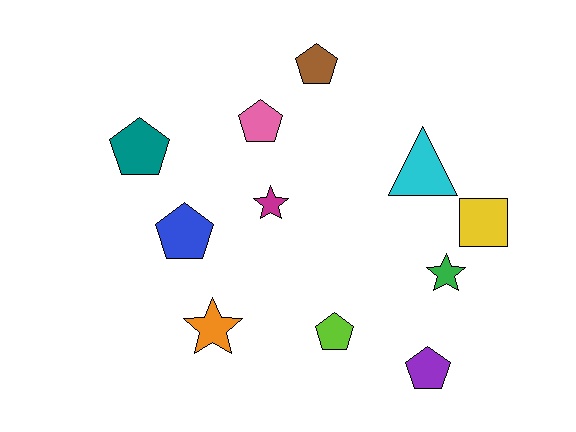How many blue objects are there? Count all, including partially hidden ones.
There is 1 blue object.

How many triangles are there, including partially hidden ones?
There is 1 triangle.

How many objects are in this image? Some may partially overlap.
There are 11 objects.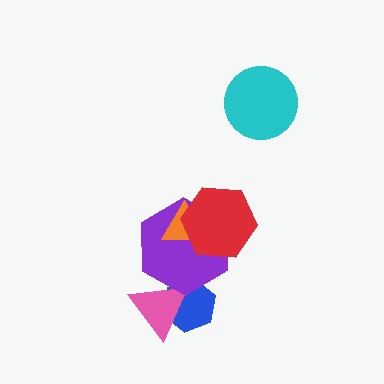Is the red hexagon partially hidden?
No, no other shape covers it.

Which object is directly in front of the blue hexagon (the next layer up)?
The pink triangle is directly in front of the blue hexagon.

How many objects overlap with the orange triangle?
2 objects overlap with the orange triangle.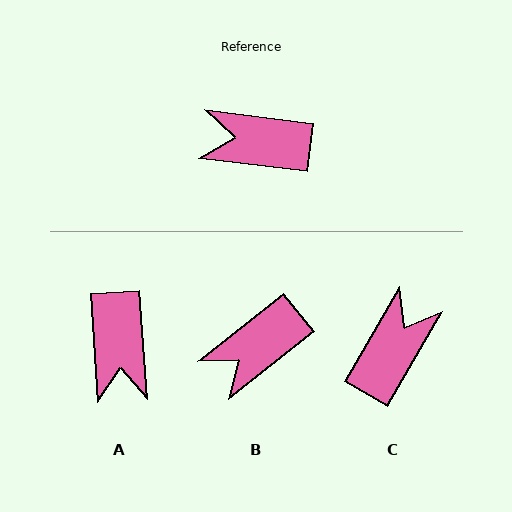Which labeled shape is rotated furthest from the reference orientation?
C, about 113 degrees away.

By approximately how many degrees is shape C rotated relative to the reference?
Approximately 113 degrees clockwise.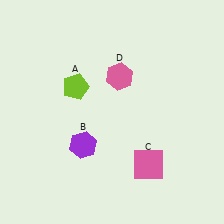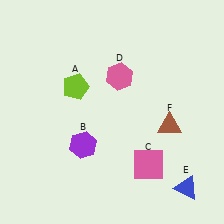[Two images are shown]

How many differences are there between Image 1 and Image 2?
There are 2 differences between the two images.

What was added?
A blue triangle (E), a brown triangle (F) were added in Image 2.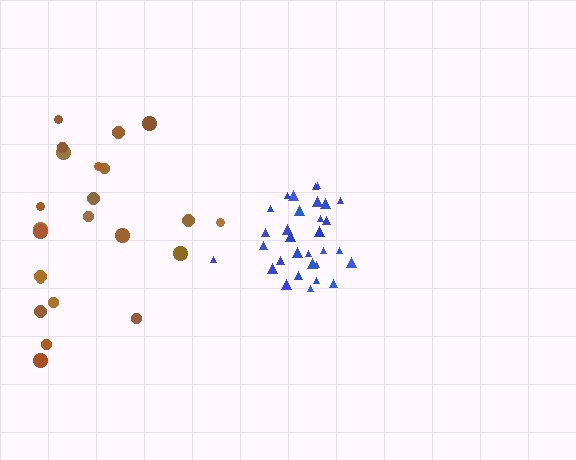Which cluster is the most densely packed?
Blue.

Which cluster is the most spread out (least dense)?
Brown.